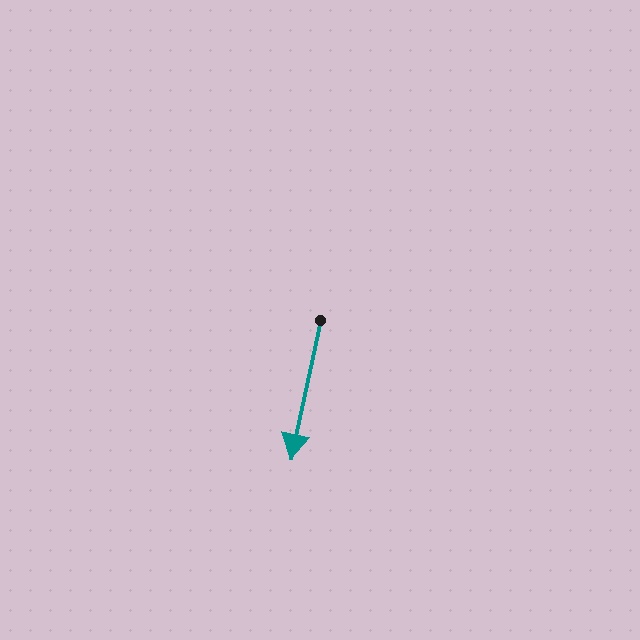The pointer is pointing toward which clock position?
Roughly 6 o'clock.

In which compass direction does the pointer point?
South.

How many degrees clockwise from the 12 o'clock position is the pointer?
Approximately 192 degrees.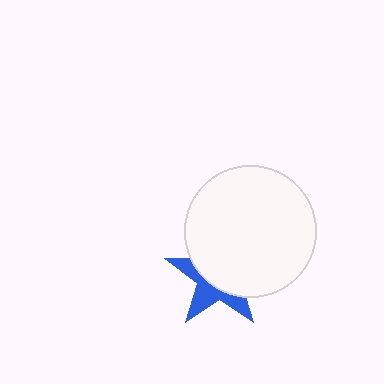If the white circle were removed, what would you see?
You would see the complete blue star.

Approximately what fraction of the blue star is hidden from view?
Roughly 61% of the blue star is hidden behind the white circle.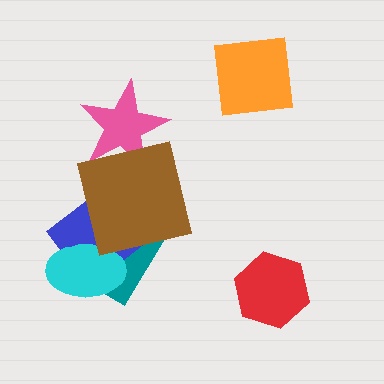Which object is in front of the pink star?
The brown square is in front of the pink star.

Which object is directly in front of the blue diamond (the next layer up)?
The cyan ellipse is directly in front of the blue diamond.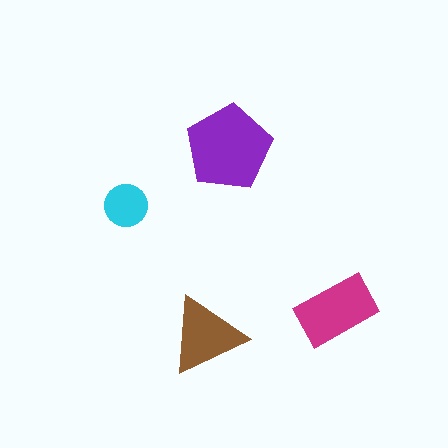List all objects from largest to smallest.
The purple pentagon, the magenta rectangle, the brown triangle, the cyan circle.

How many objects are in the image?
There are 4 objects in the image.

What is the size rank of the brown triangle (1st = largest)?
3rd.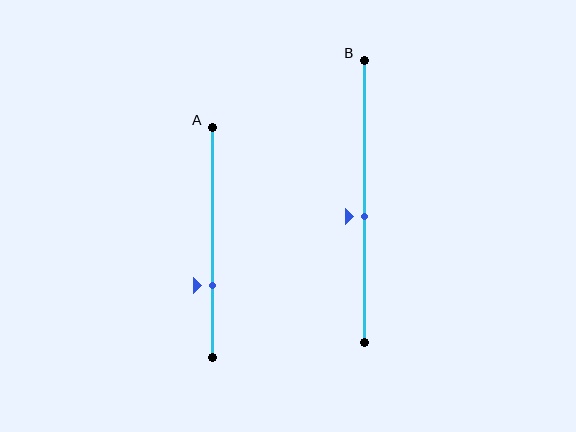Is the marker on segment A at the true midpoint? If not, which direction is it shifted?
No, the marker on segment A is shifted downward by about 18% of the segment length.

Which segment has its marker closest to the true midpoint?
Segment B has its marker closest to the true midpoint.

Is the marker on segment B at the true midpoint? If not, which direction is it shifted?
No, the marker on segment B is shifted downward by about 6% of the segment length.